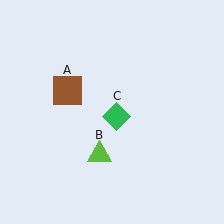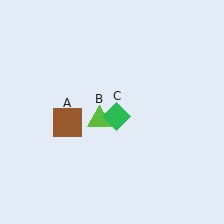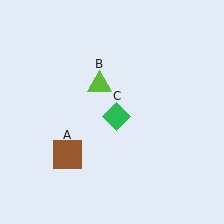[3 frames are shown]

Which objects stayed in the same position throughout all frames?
Green diamond (object C) remained stationary.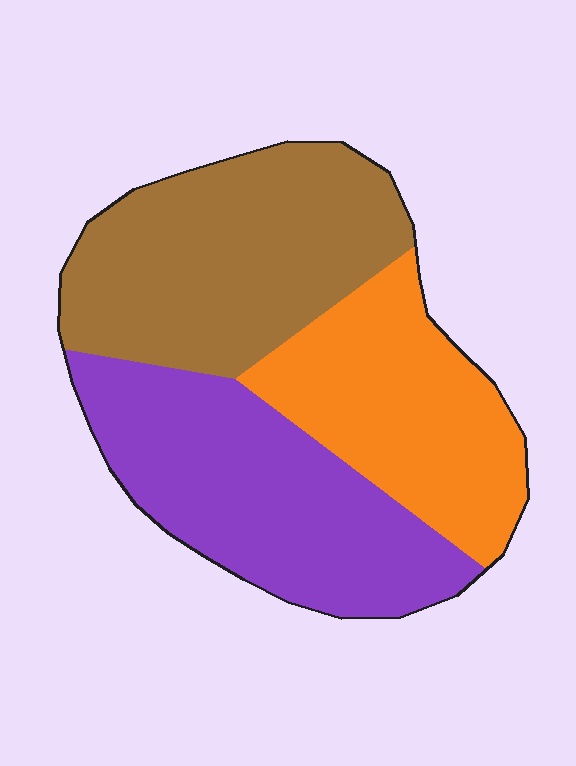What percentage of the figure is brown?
Brown takes up between a quarter and a half of the figure.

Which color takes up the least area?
Orange, at roughly 30%.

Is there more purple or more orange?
Purple.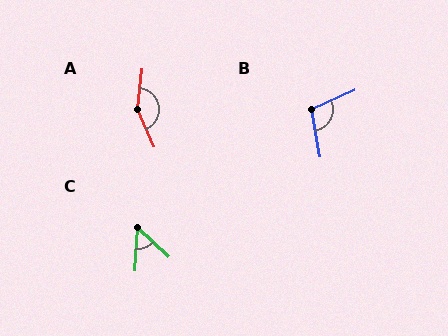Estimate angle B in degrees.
Approximately 104 degrees.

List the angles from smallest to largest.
C (50°), B (104°), A (151°).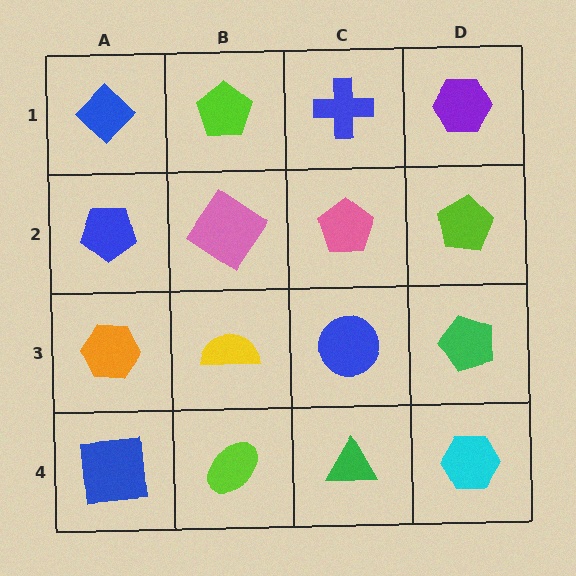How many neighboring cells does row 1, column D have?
2.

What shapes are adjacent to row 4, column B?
A yellow semicircle (row 3, column B), a blue square (row 4, column A), a green triangle (row 4, column C).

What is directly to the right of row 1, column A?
A lime pentagon.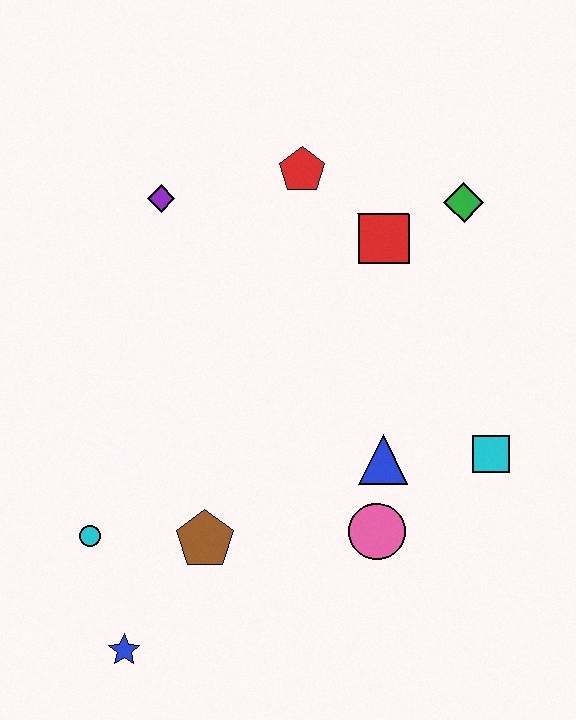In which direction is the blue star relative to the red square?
The blue star is below the red square.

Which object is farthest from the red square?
The blue star is farthest from the red square.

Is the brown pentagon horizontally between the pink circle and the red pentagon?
No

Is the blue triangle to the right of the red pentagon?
Yes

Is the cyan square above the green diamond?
No